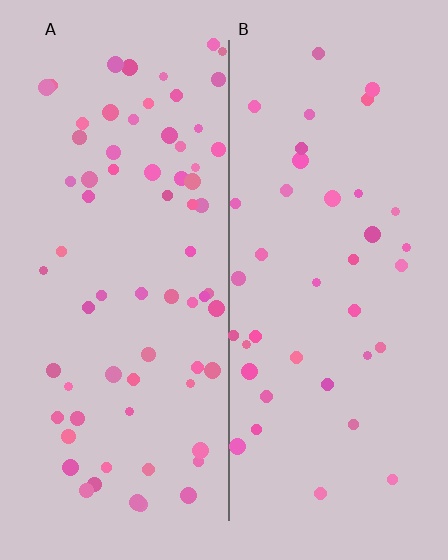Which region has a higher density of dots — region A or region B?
A (the left).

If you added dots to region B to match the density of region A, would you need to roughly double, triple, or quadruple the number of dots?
Approximately double.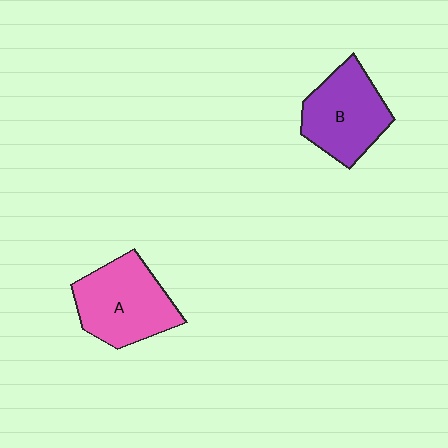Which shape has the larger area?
Shape A (pink).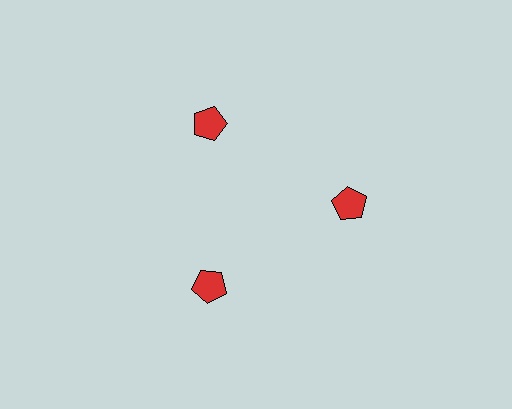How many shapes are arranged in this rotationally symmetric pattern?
There are 3 shapes, arranged in 3 groups of 1.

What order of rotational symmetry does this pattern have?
This pattern has 3-fold rotational symmetry.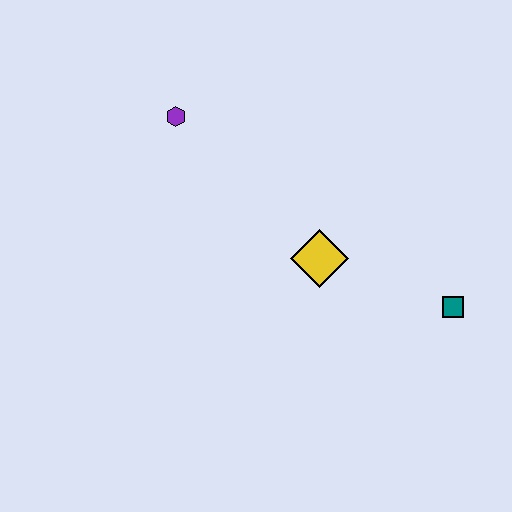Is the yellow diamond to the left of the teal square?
Yes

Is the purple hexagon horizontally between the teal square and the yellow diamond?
No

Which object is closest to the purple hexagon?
The yellow diamond is closest to the purple hexagon.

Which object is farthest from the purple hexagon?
The teal square is farthest from the purple hexagon.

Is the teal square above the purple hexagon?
No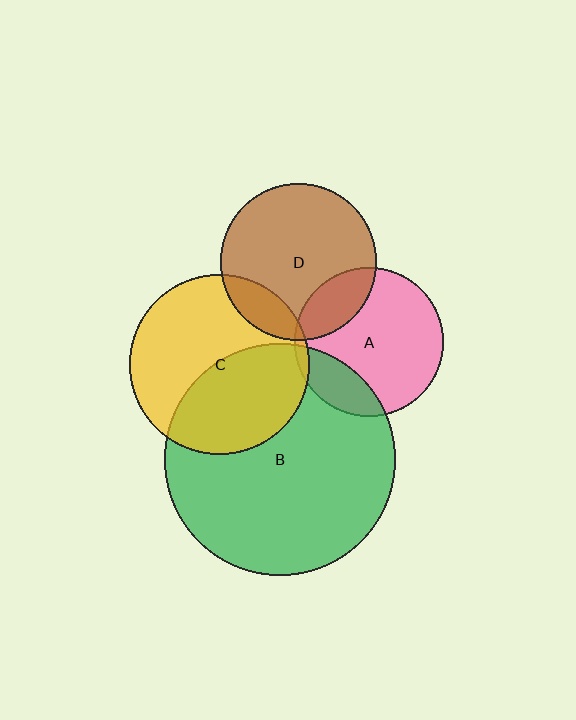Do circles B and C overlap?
Yes.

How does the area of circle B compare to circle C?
Approximately 1.7 times.